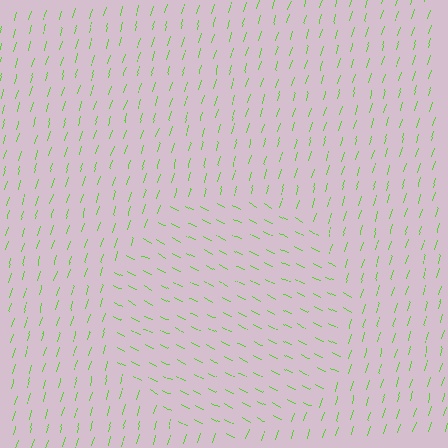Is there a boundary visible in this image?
Yes, there is a texture boundary formed by a change in line orientation.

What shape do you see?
I see a circle.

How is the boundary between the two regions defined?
The boundary is defined purely by a change in line orientation (approximately 80 degrees difference). All lines are the same color and thickness.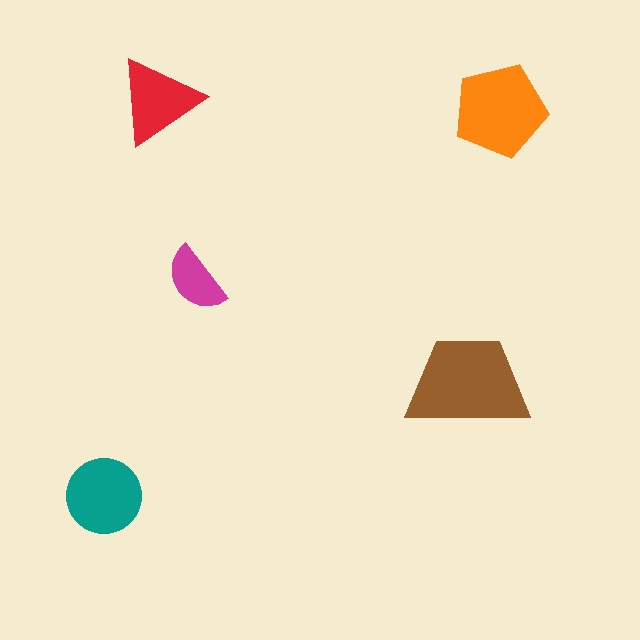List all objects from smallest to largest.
The magenta semicircle, the red triangle, the teal circle, the orange pentagon, the brown trapezoid.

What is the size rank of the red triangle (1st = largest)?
4th.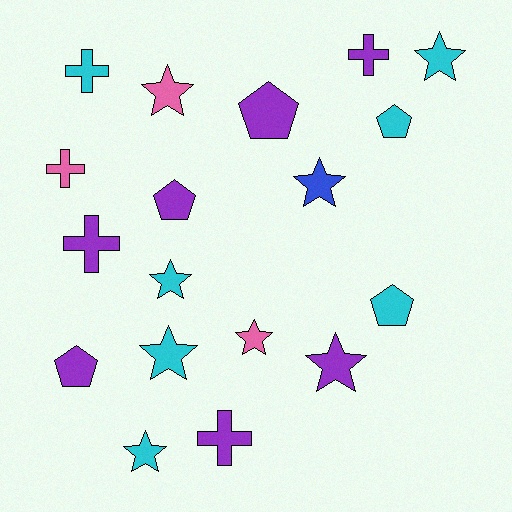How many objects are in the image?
There are 18 objects.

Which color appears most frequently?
Cyan, with 7 objects.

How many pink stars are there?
There are 2 pink stars.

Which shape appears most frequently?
Star, with 8 objects.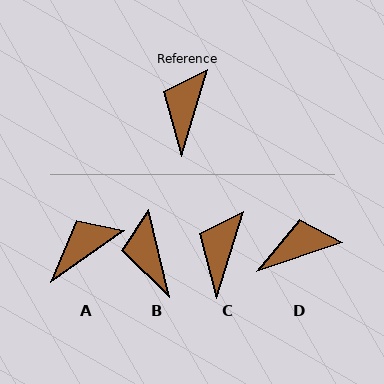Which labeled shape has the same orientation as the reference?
C.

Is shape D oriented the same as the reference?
No, it is off by about 54 degrees.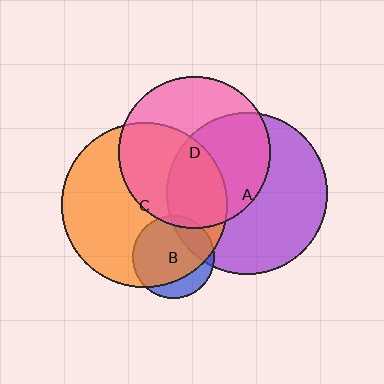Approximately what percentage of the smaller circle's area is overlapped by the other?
Approximately 25%.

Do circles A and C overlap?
Yes.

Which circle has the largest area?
Circle C (orange).